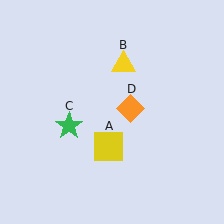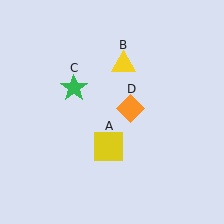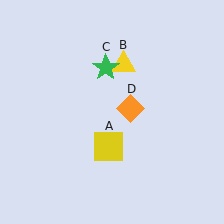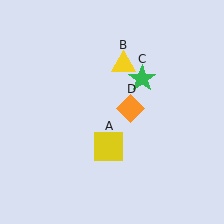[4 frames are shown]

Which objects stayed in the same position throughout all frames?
Yellow square (object A) and yellow triangle (object B) and orange diamond (object D) remained stationary.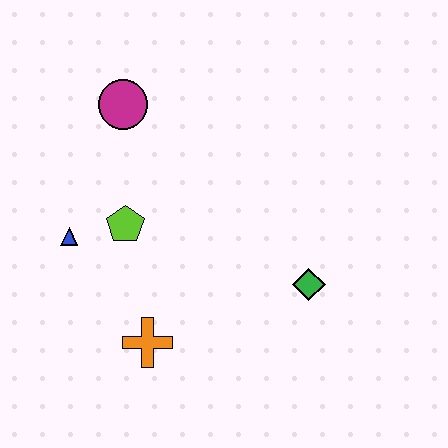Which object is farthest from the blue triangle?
The green diamond is farthest from the blue triangle.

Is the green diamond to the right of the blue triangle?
Yes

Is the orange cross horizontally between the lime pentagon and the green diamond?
Yes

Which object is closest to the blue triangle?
The lime pentagon is closest to the blue triangle.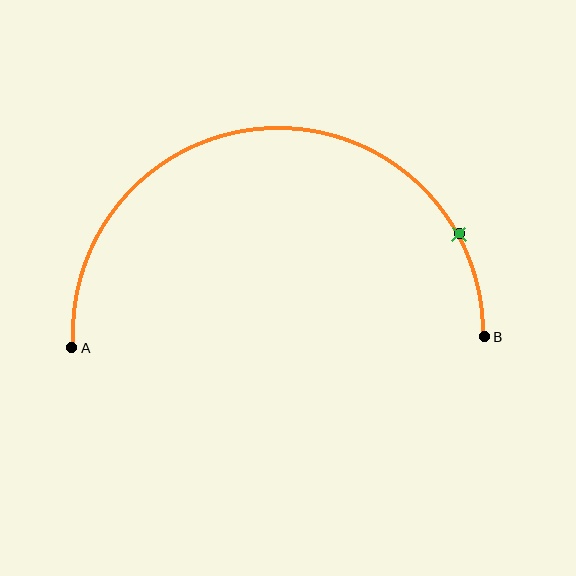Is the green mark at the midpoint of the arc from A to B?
No. The green mark lies on the arc but is closer to endpoint B. The arc midpoint would be at the point on the curve equidistant along the arc from both A and B.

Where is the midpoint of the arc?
The arc midpoint is the point on the curve farthest from the straight line joining A and B. It sits above that line.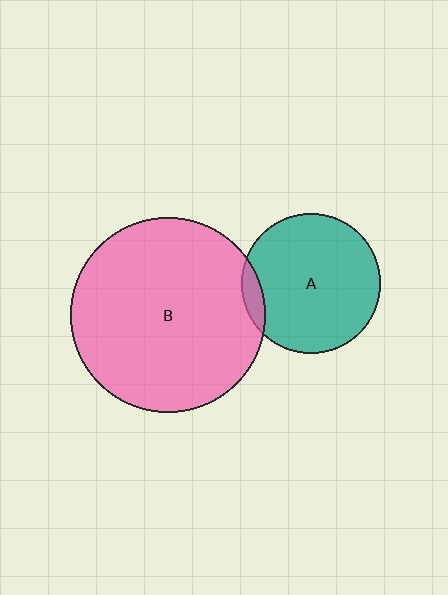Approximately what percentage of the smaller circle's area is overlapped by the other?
Approximately 5%.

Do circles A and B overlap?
Yes.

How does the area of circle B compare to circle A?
Approximately 2.0 times.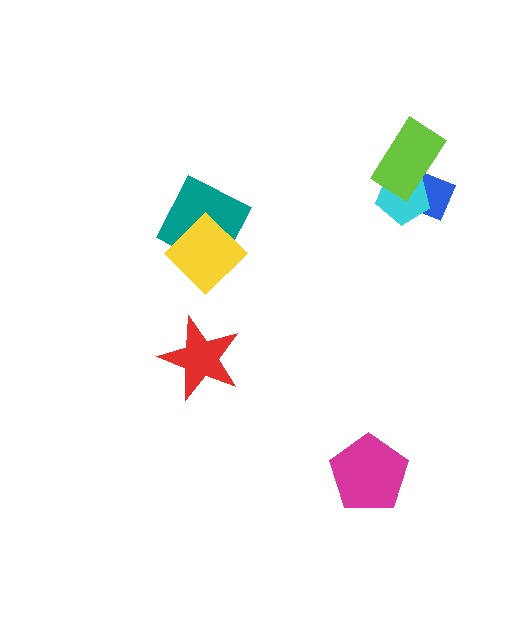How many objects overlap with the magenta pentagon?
0 objects overlap with the magenta pentagon.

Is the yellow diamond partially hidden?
No, no other shape covers it.